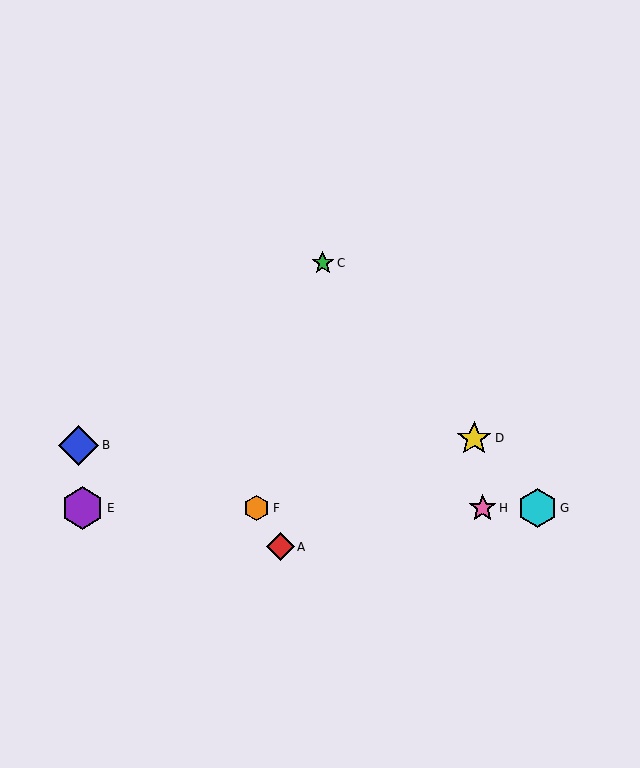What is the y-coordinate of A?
Object A is at y≈547.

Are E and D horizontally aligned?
No, E is at y≈508 and D is at y≈438.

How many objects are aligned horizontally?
4 objects (E, F, G, H) are aligned horizontally.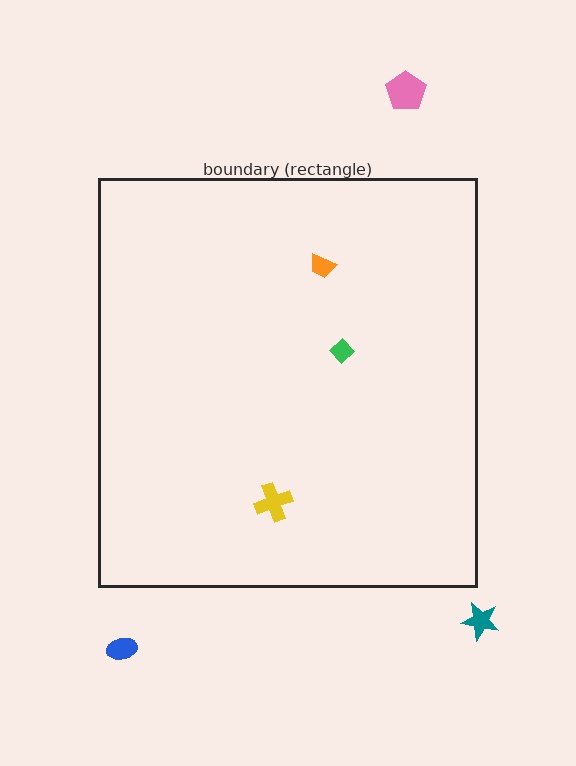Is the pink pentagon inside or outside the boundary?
Outside.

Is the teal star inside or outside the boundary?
Outside.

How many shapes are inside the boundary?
3 inside, 3 outside.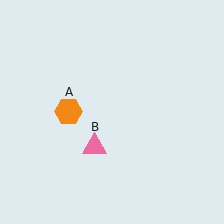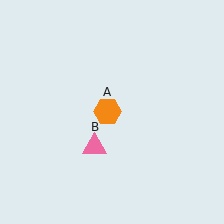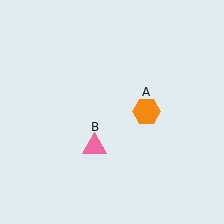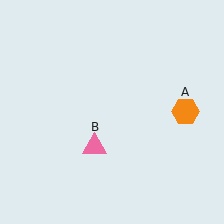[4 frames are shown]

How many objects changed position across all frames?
1 object changed position: orange hexagon (object A).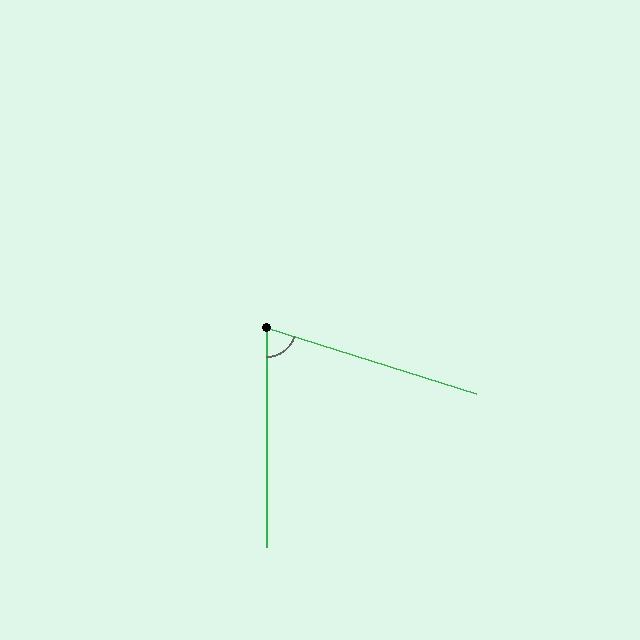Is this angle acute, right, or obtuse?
It is acute.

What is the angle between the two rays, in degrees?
Approximately 73 degrees.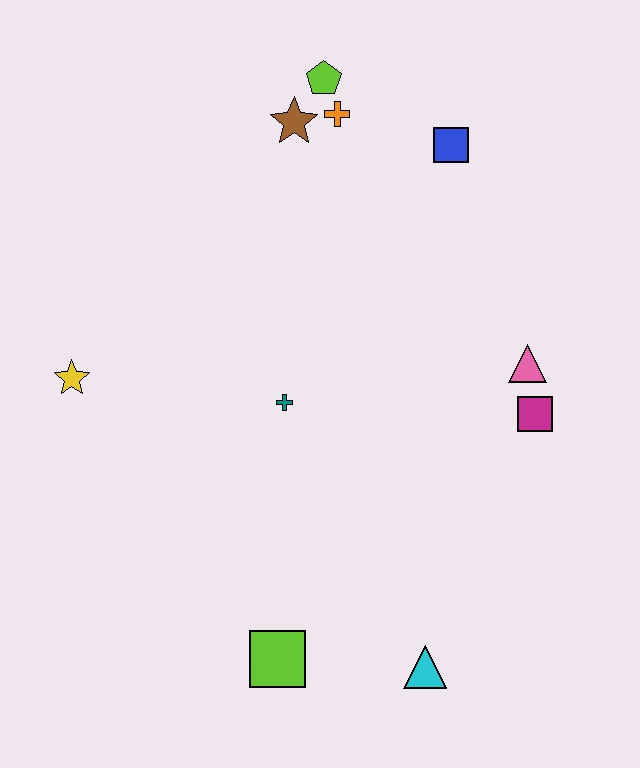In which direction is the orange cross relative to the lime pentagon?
The orange cross is below the lime pentagon.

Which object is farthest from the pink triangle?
The yellow star is farthest from the pink triangle.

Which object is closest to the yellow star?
The teal cross is closest to the yellow star.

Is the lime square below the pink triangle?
Yes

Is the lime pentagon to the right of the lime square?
Yes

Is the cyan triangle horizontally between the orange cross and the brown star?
No